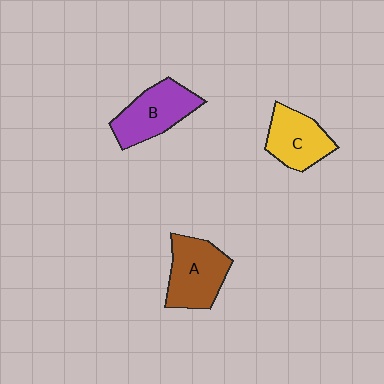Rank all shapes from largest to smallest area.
From largest to smallest: A (brown), B (purple), C (yellow).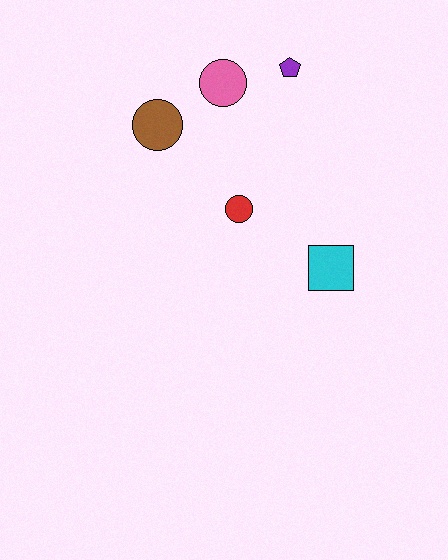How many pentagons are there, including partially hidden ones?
There is 1 pentagon.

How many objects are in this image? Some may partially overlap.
There are 5 objects.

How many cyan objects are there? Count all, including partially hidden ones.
There is 1 cyan object.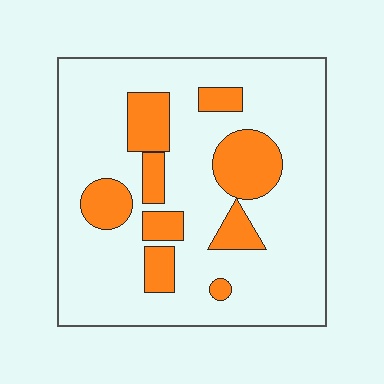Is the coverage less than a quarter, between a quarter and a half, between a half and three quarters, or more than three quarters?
Less than a quarter.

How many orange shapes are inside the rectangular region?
9.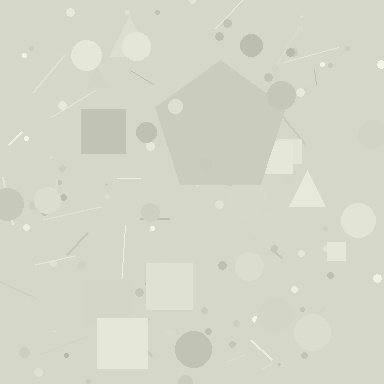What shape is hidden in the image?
A pentagon is hidden in the image.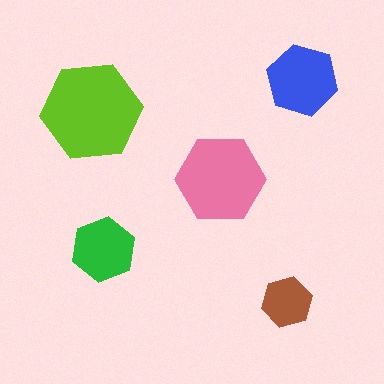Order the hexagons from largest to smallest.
the lime one, the pink one, the blue one, the green one, the brown one.